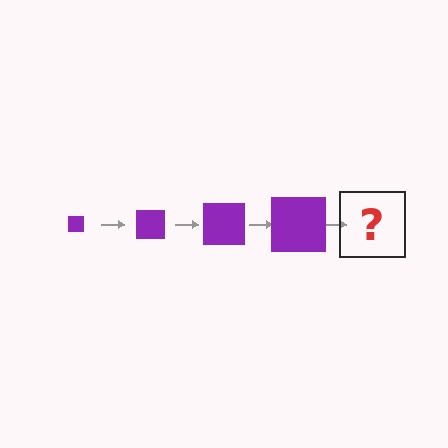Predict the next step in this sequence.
The next step is a purple square, larger than the previous one.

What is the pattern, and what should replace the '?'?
The pattern is that the square gets progressively larger each step. The '?' should be a purple square, larger than the previous one.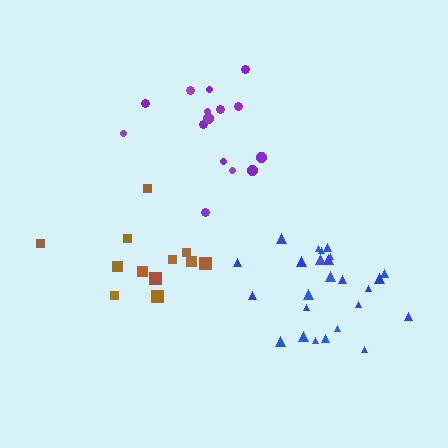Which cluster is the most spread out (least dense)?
Brown.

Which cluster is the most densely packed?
Purple.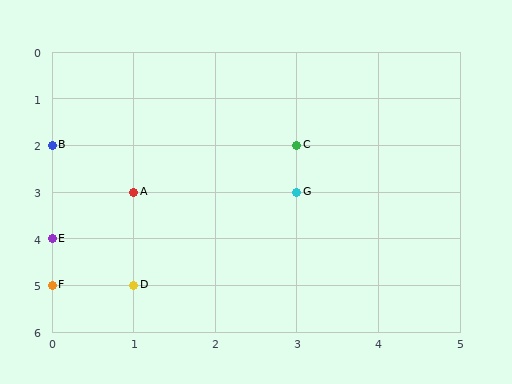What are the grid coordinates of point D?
Point D is at grid coordinates (1, 5).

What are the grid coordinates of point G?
Point G is at grid coordinates (3, 3).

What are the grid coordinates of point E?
Point E is at grid coordinates (0, 4).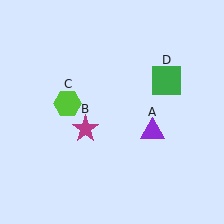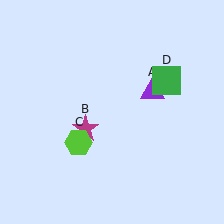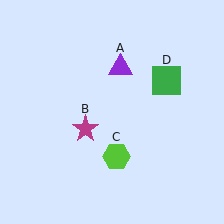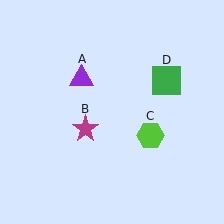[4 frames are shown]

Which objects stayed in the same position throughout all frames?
Magenta star (object B) and green square (object D) remained stationary.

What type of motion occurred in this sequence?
The purple triangle (object A), lime hexagon (object C) rotated counterclockwise around the center of the scene.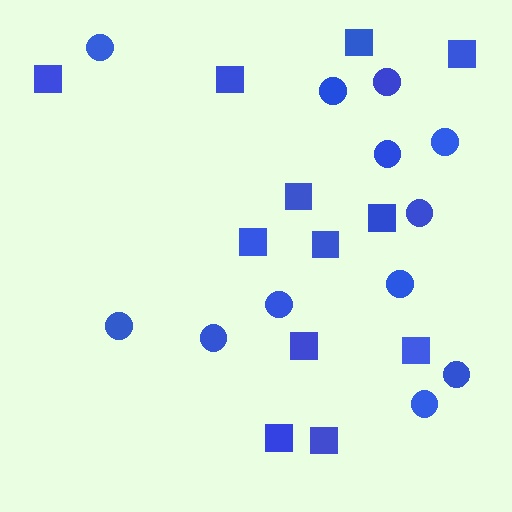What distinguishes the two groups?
There are 2 groups: one group of squares (12) and one group of circles (12).